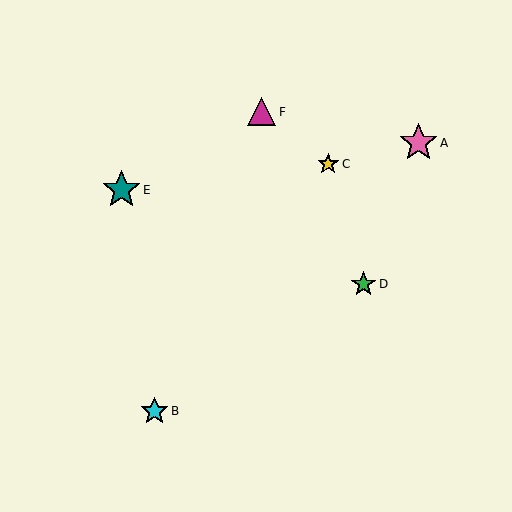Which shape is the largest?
The teal star (labeled E) is the largest.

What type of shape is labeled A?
Shape A is a pink star.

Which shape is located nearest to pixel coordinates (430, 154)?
The pink star (labeled A) at (419, 143) is nearest to that location.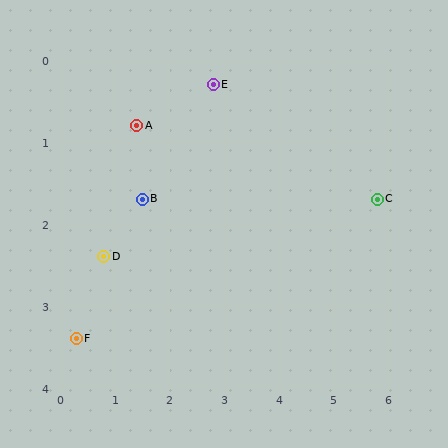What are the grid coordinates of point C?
Point C is at approximately (5.8, 1.7).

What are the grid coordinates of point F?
Point F is at approximately (0.3, 3.4).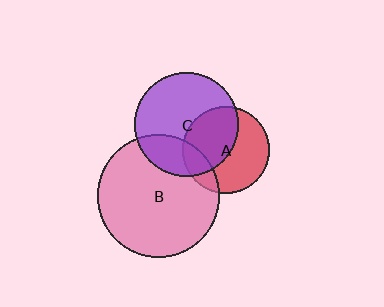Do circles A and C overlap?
Yes.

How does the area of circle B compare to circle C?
Approximately 1.4 times.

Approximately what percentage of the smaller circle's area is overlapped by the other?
Approximately 45%.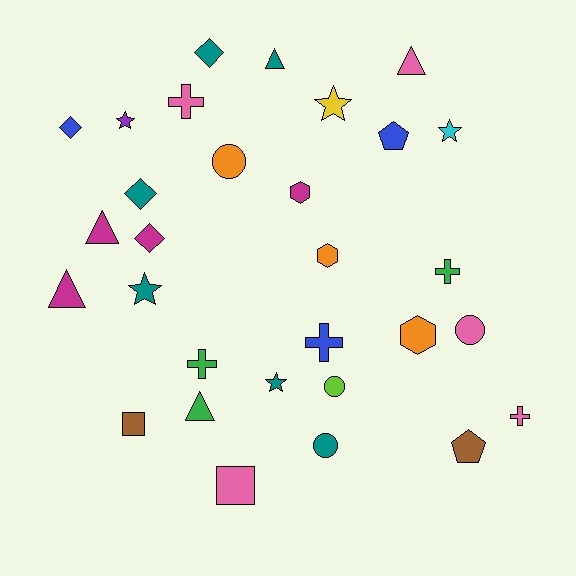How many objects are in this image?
There are 30 objects.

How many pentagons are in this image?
There are 2 pentagons.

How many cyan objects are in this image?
There is 1 cyan object.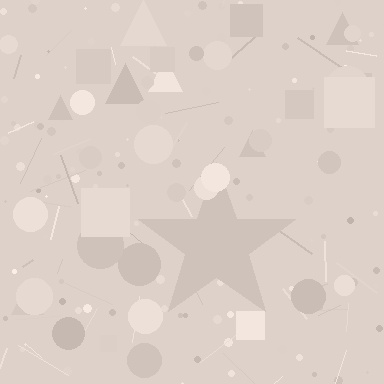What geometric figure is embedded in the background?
A star is embedded in the background.